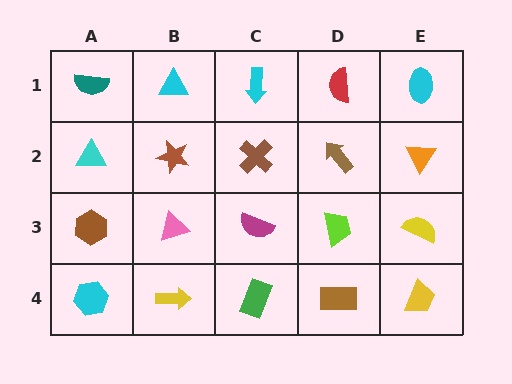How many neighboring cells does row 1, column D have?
3.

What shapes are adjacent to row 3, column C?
A brown cross (row 2, column C), a green rectangle (row 4, column C), a pink triangle (row 3, column B), a lime trapezoid (row 3, column D).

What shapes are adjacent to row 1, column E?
An orange triangle (row 2, column E), a red semicircle (row 1, column D).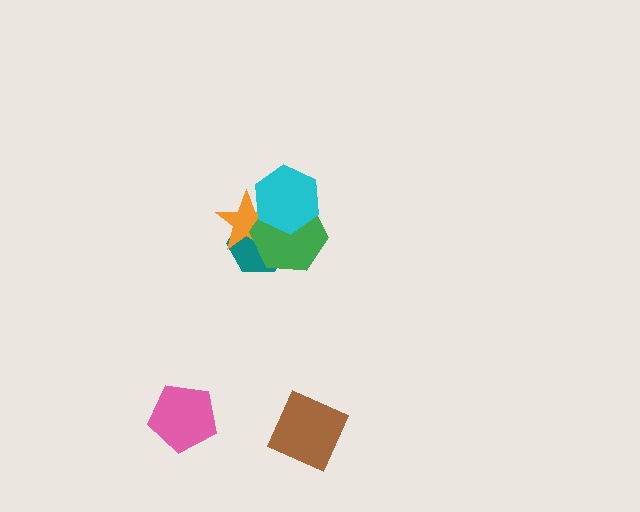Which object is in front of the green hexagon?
The cyan hexagon is in front of the green hexagon.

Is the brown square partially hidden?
No, no other shape covers it.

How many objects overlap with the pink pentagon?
0 objects overlap with the pink pentagon.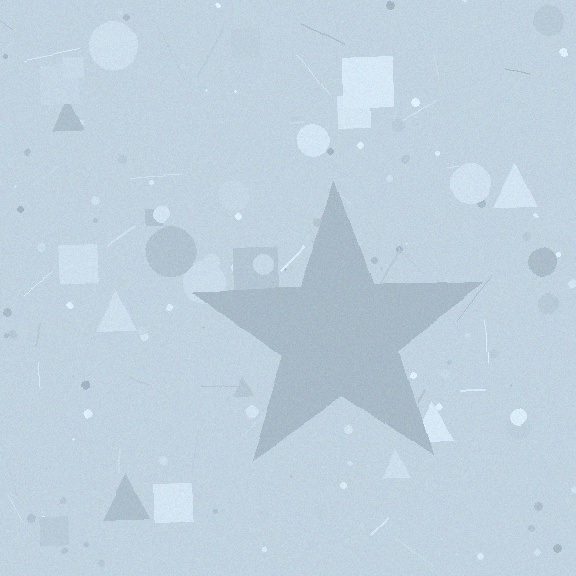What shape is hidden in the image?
A star is hidden in the image.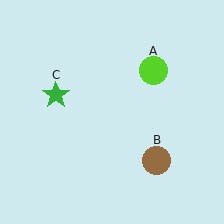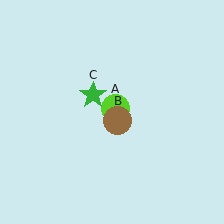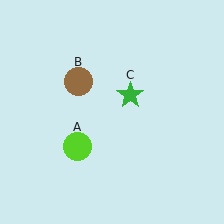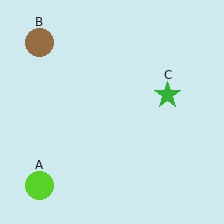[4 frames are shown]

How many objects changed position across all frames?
3 objects changed position: lime circle (object A), brown circle (object B), green star (object C).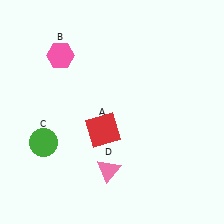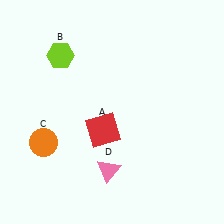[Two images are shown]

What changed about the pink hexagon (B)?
In Image 1, B is pink. In Image 2, it changed to lime.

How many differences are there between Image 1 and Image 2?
There are 2 differences between the two images.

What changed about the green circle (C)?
In Image 1, C is green. In Image 2, it changed to orange.